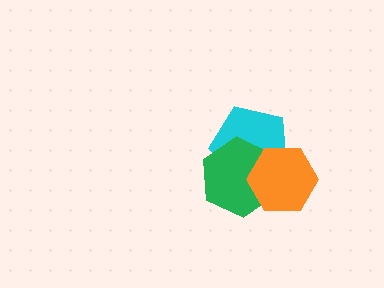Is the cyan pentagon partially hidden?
Yes, it is partially covered by another shape.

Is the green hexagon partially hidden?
Yes, it is partially covered by another shape.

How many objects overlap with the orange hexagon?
2 objects overlap with the orange hexagon.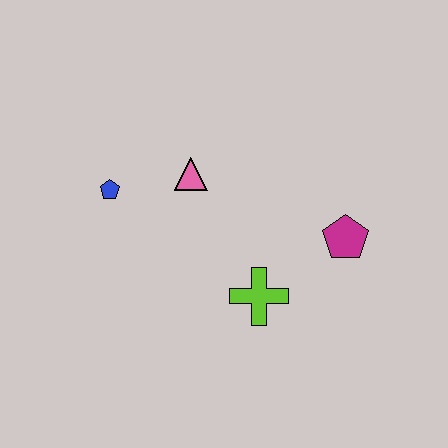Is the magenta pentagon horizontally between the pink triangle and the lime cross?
No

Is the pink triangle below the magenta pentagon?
No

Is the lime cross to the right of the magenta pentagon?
No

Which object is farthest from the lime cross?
The blue pentagon is farthest from the lime cross.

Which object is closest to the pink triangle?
The blue pentagon is closest to the pink triangle.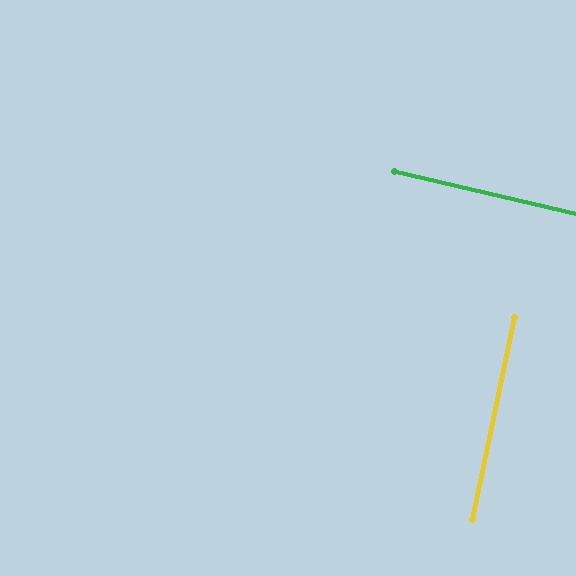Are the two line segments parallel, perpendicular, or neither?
Perpendicular — they meet at approximately 89°.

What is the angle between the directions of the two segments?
Approximately 89 degrees.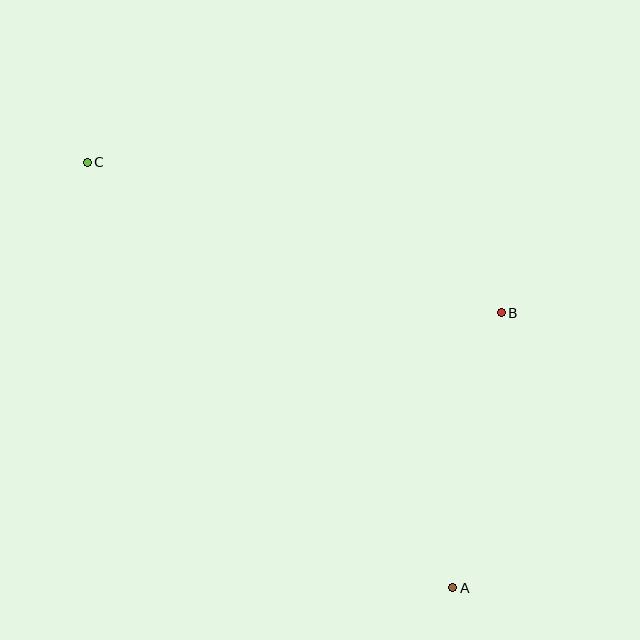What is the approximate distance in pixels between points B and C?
The distance between B and C is approximately 441 pixels.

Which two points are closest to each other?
Points A and B are closest to each other.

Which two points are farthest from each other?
Points A and C are farthest from each other.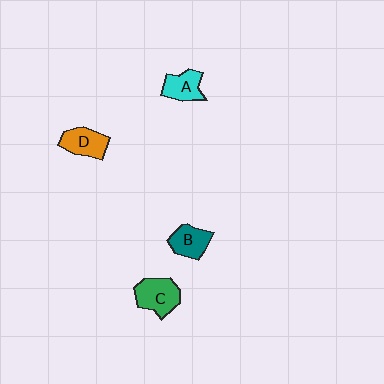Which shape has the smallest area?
Shape A (cyan).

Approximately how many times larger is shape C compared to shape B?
Approximately 1.3 times.